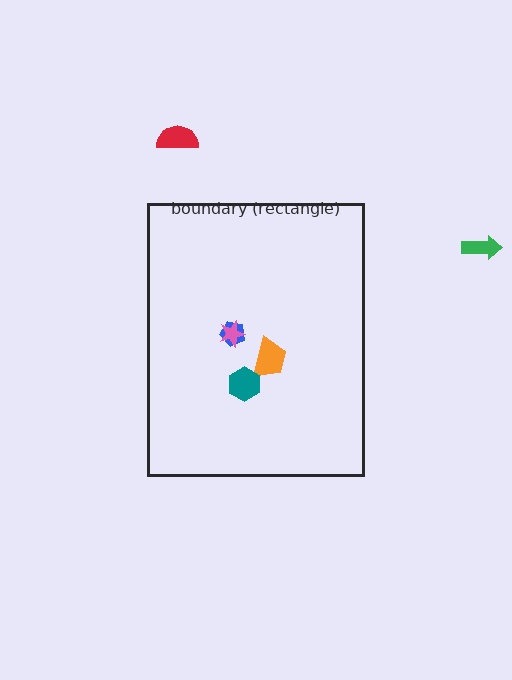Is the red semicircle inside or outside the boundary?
Outside.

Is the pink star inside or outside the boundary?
Inside.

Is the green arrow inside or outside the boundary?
Outside.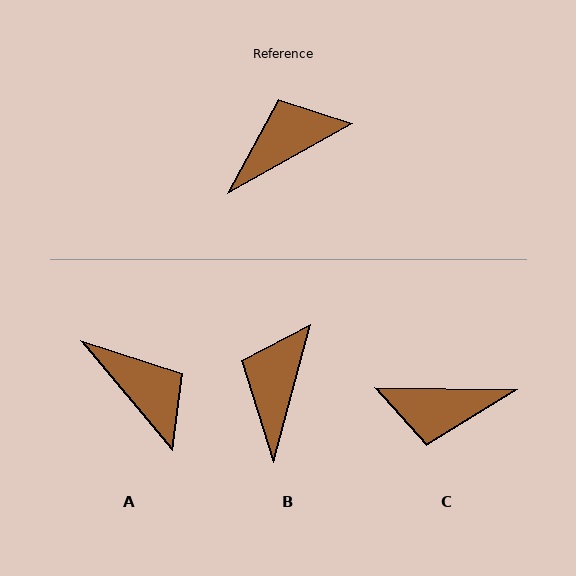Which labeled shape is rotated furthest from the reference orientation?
C, about 150 degrees away.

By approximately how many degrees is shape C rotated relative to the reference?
Approximately 150 degrees counter-clockwise.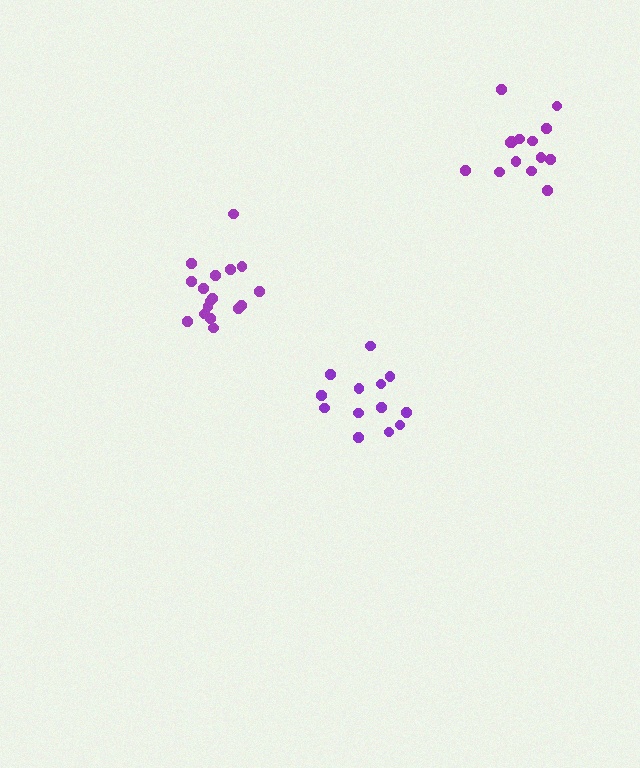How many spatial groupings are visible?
There are 3 spatial groupings.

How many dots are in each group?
Group 1: 17 dots, Group 2: 13 dots, Group 3: 15 dots (45 total).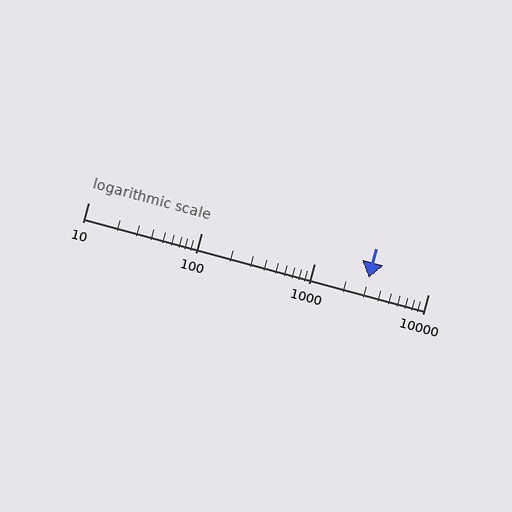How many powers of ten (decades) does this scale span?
The scale spans 3 decades, from 10 to 10000.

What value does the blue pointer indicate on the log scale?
The pointer indicates approximately 3000.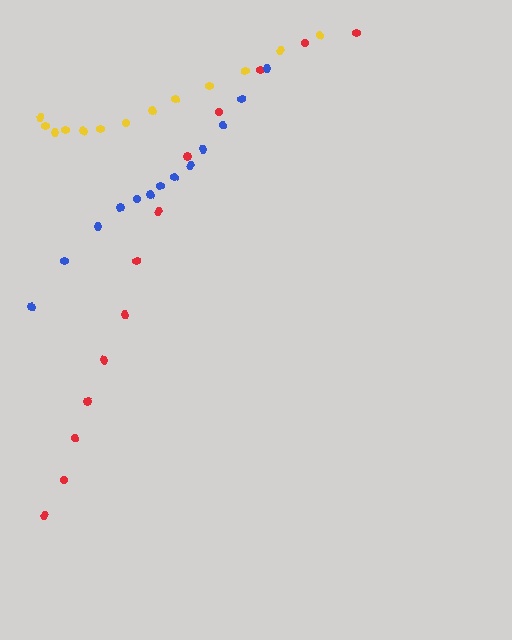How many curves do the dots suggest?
There are 3 distinct paths.